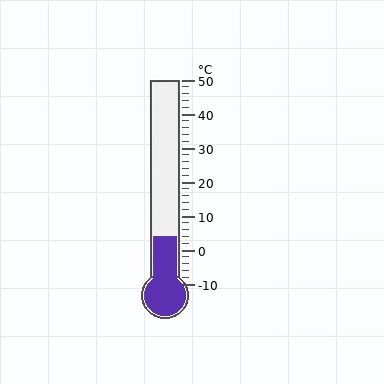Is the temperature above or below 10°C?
The temperature is below 10°C.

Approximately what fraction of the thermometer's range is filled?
The thermometer is filled to approximately 25% of its range.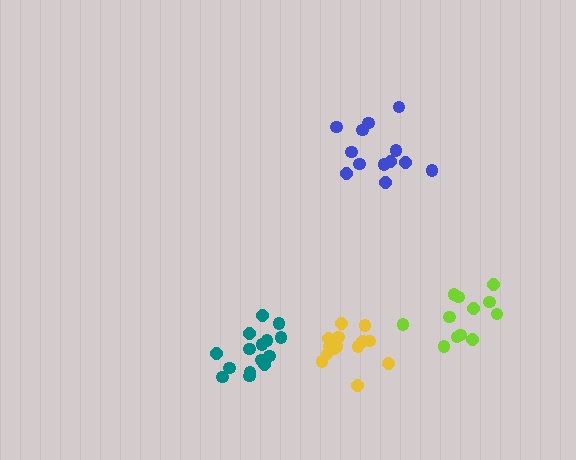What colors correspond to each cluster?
The clusters are colored: yellow, blue, lime, teal.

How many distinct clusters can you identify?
There are 4 distinct clusters.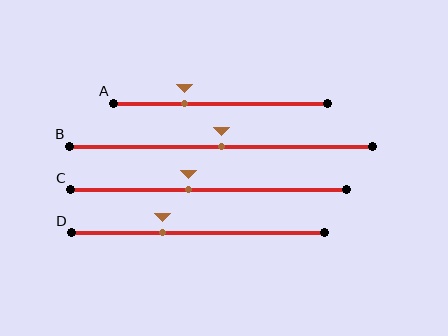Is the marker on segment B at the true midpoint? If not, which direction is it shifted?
Yes, the marker on segment B is at the true midpoint.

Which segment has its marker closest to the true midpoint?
Segment B has its marker closest to the true midpoint.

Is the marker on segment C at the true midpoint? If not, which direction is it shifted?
No, the marker on segment C is shifted to the left by about 7% of the segment length.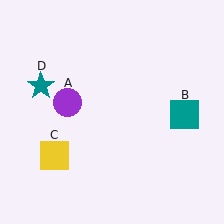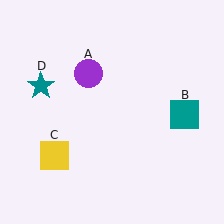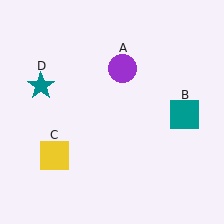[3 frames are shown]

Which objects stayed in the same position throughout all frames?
Teal square (object B) and yellow square (object C) and teal star (object D) remained stationary.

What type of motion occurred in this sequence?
The purple circle (object A) rotated clockwise around the center of the scene.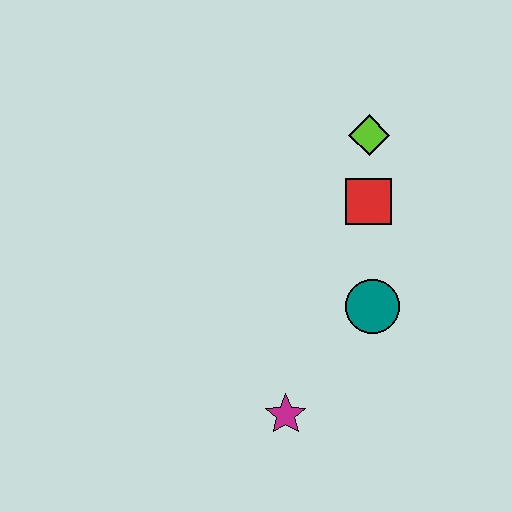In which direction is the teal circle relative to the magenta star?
The teal circle is above the magenta star.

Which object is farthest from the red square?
The magenta star is farthest from the red square.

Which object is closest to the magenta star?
The teal circle is closest to the magenta star.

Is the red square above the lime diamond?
No